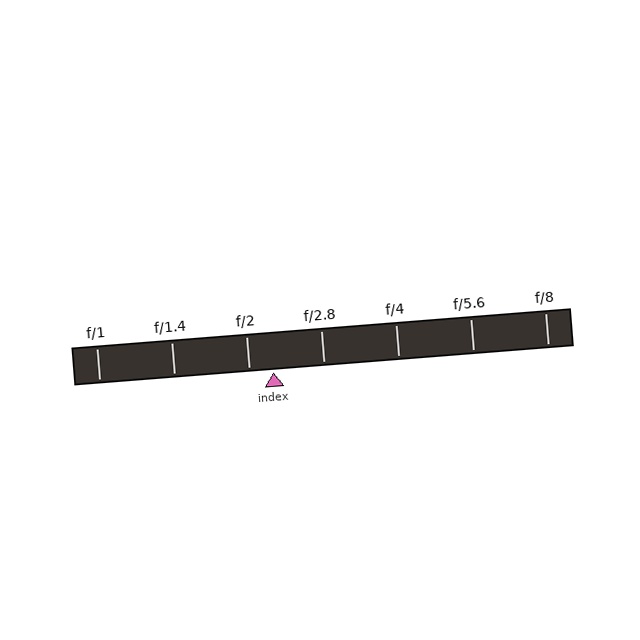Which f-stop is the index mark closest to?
The index mark is closest to f/2.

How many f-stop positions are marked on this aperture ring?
There are 7 f-stop positions marked.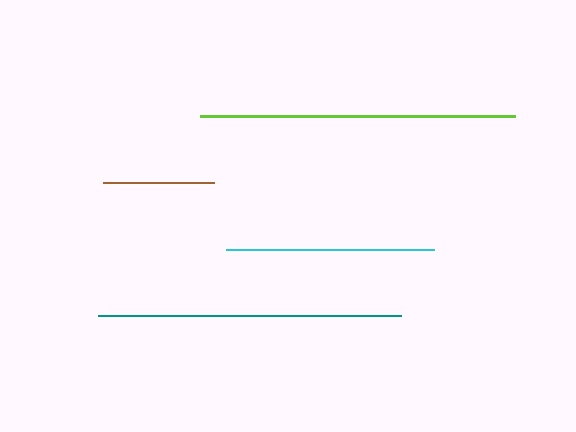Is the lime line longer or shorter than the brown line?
The lime line is longer than the brown line.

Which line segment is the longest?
The lime line is the longest at approximately 315 pixels.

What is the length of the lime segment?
The lime segment is approximately 315 pixels long.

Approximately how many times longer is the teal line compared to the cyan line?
The teal line is approximately 1.5 times the length of the cyan line.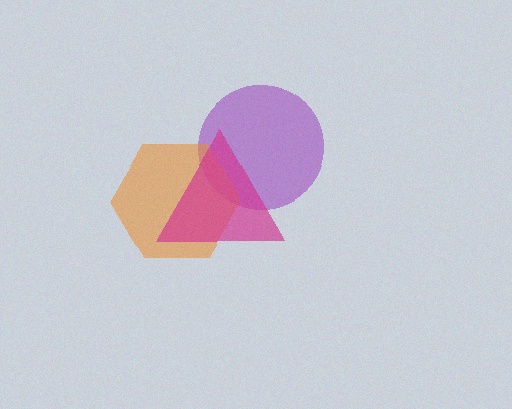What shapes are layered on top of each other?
The layered shapes are: a purple circle, an orange hexagon, a magenta triangle.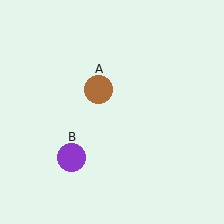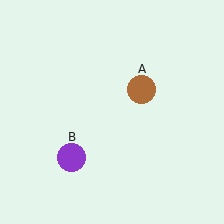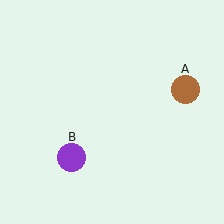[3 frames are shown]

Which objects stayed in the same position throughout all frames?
Purple circle (object B) remained stationary.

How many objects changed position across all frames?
1 object changed position: brown circle (object A).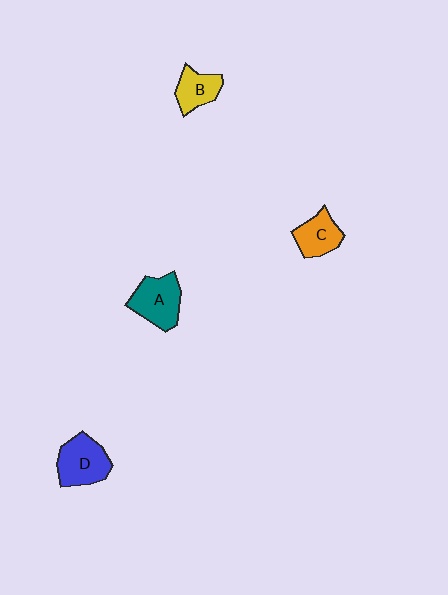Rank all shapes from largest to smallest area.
From largest to smallest: A (teal), D (blue), C (orange), B (yellow).